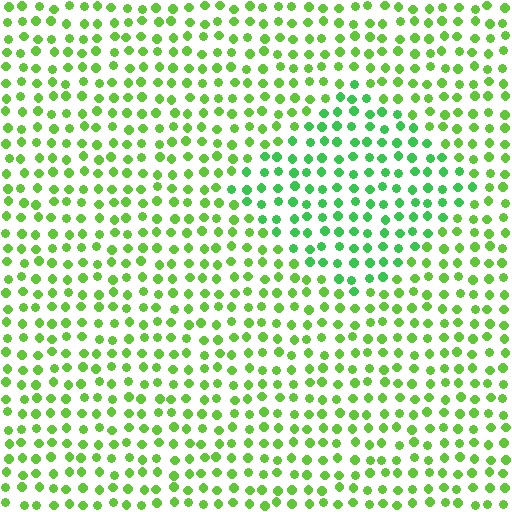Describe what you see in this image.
The image is filled with small lime elements in a uniform arrangement. A diamond-shaped region is visible where the elements are tinted to a slightly different hue, forming a subtle color boundary.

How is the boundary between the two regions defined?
The boundary is defined purely by a slight shift in hue (about 27 degrees). Spacing, size, and orientation are identical on both sides.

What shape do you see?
I see a diamond.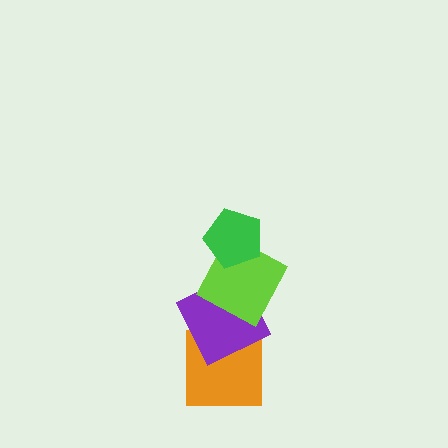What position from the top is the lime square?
The lime square is 2nd from the top.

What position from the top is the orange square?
The orange square is 4th from the top.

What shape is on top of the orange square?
The purple square is on top of the orange square.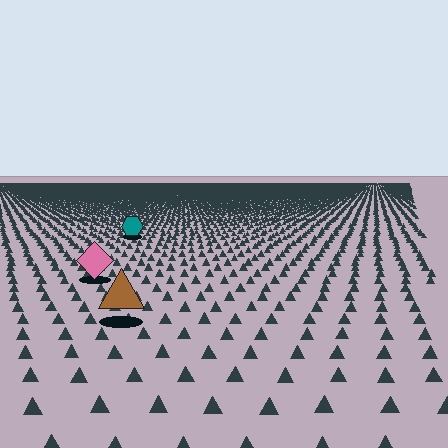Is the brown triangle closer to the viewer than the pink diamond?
Yes. The brown triangle is closer — you can tell from the texture gradient: the ground texture is coarser near it.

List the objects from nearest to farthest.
From nearest to farthest: the brown triangle, the pink diamond, the teal hexagon.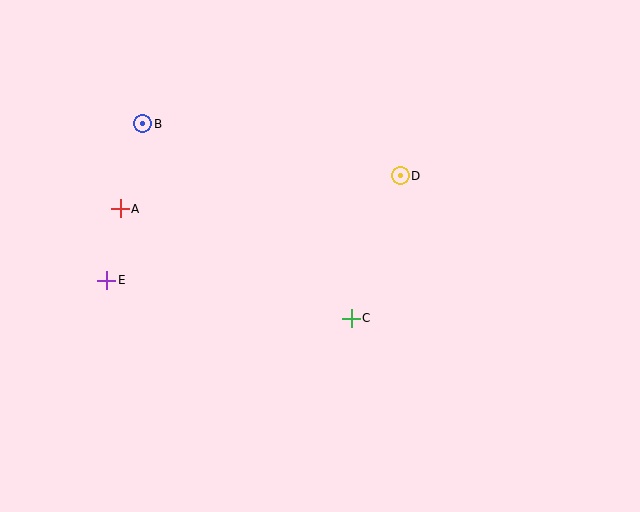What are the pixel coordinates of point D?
Point D is at (400, 176).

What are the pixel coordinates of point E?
Point E is at (107, 281).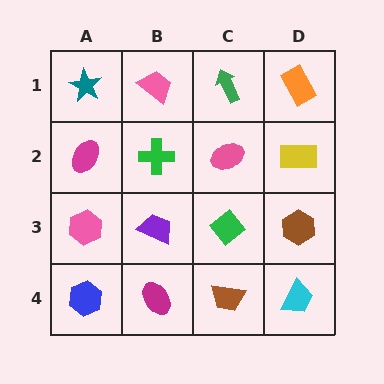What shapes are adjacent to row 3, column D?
A yellow rectangle (row 2, column D), a cyan trapezoid (row 4, column D), a green diamond (row 3, column C).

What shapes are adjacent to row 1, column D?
A yellow rectangle (row 2, column D), a green arrow (row 1, column C).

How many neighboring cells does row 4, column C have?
3.